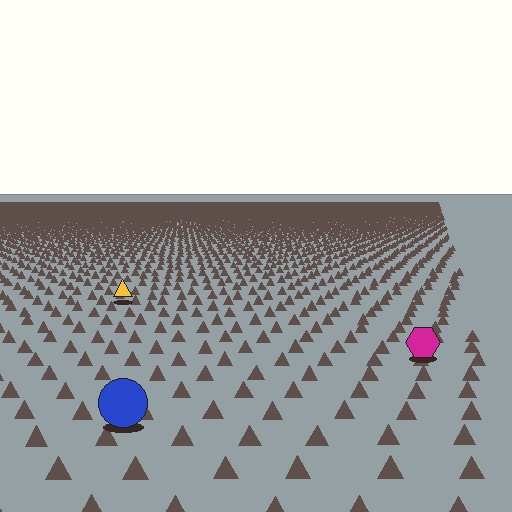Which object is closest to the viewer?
The blue circle is closest. The texture marks near it are larger and more spread out.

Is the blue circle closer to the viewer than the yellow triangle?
Yes. The blue circle is closer — you can tell from the texture gradient: the ground texture is coarser near it.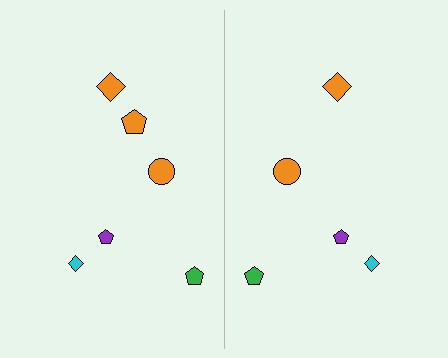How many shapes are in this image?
There are 11 shapes in this image.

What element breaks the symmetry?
A orange pentagon is missing from the right side.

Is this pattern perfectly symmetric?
No, the pattern is not perfectly symmetric. A orange pentagon is missing from the right side.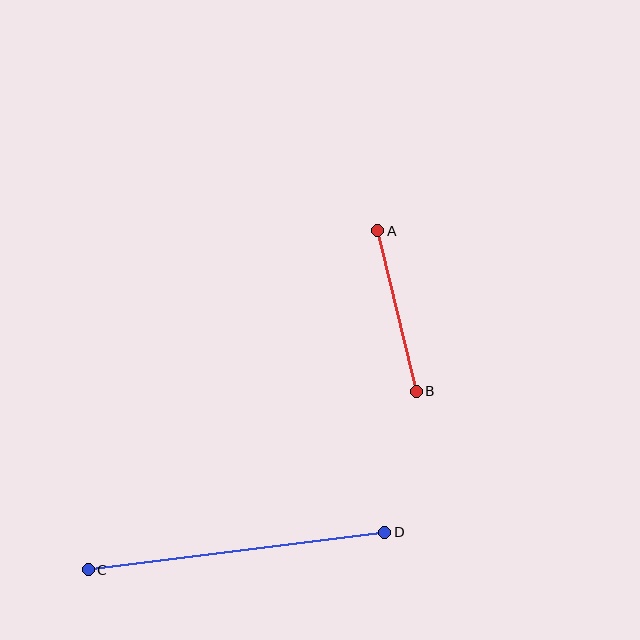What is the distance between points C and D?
The distance is approximately 299 pixels.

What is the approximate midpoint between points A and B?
The midpoint is at approximately (397, 311) pixels.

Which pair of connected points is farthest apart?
Points C and D are farthest apart.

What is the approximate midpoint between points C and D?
The midpoint is at approximately (237, 551) pixels.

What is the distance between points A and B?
The distance is approximately 165 pixels.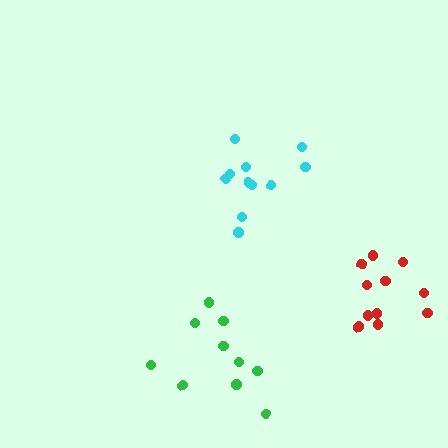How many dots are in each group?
Group 1: 11 dots, Group 2: 11 dots, Group 3: 10 dots (32 total).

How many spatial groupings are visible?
There are 3 spatial groupings.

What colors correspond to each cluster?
The clusters are colored: cyan, red, green.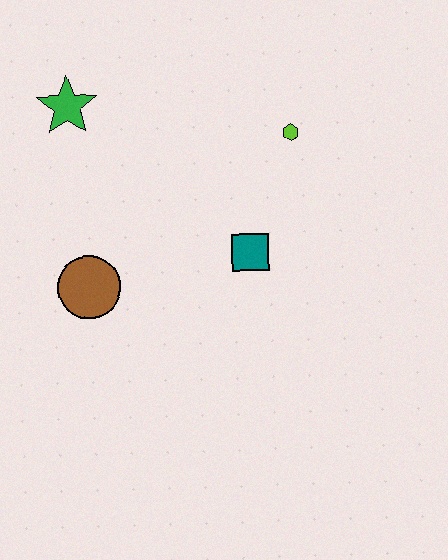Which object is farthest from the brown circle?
The lime hexagon is farthest from the brown circle.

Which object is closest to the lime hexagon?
The teal square is closest to the lime hexagon.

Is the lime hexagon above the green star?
No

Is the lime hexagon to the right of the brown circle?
Yes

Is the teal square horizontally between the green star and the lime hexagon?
Yes